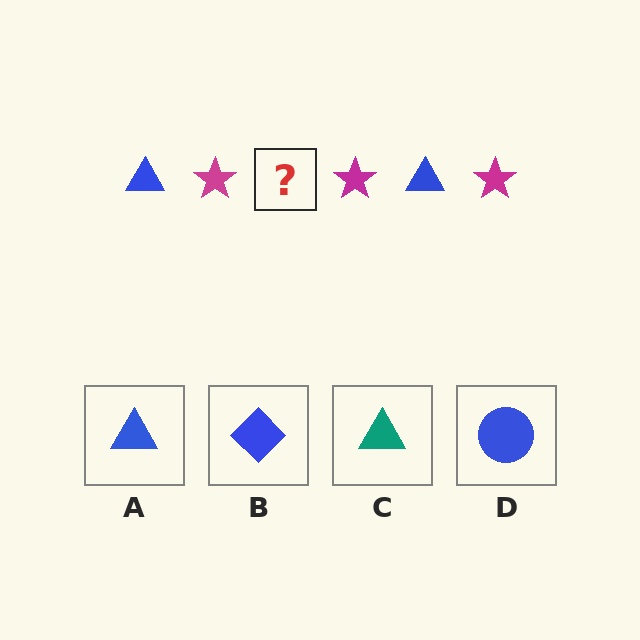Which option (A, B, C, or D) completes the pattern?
A.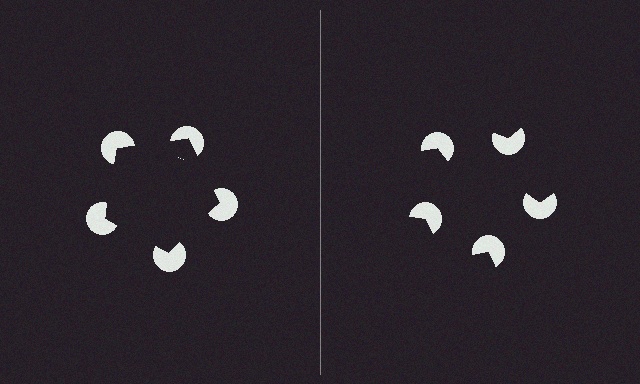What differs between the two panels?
The pac-man discs are positioned identically on both sides; only the wedge orientations differ. On the left they align to a pentagon; on the right they are misaligned.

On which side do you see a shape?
An illusory pentagon appears on the left side. On the right side the wedge cuts are rotated, so no coherent shape forms.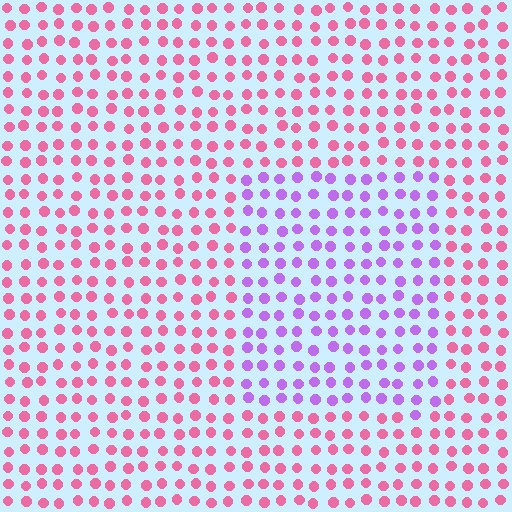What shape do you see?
I see a rectangle.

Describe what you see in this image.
The image is filled with small pink elements in a uniform arrangement. A rectangle-shaped region is visible where the elements are tinted to a slightly different hue, forming a subtle color boundary.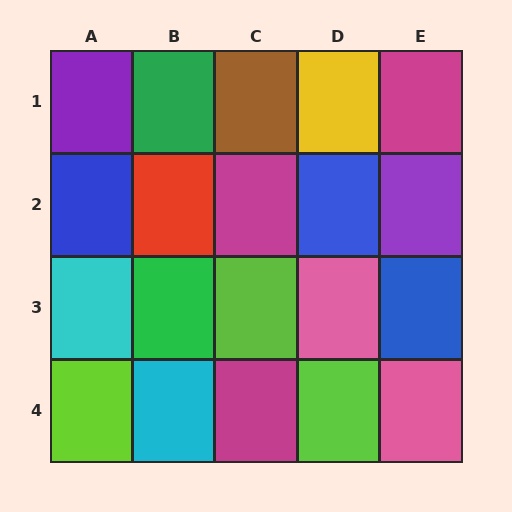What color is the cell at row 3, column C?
Lime.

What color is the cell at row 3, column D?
Pink.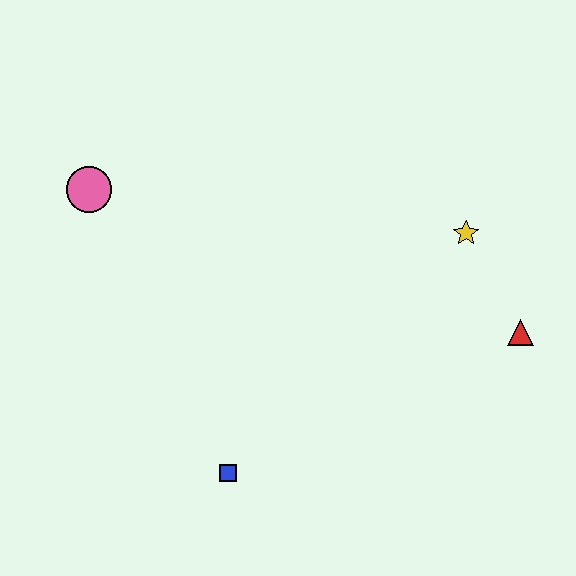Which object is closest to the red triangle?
The yellow star is closest to the red triangle.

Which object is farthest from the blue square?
The yellow star is farthest from the blue square.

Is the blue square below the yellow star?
Yes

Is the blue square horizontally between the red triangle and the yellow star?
No